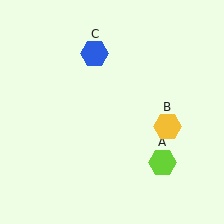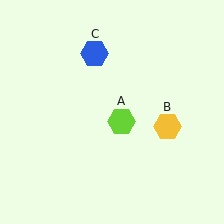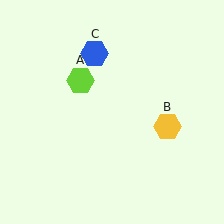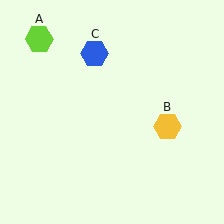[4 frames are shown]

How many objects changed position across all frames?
1 object changed position: lime hexagon (object A).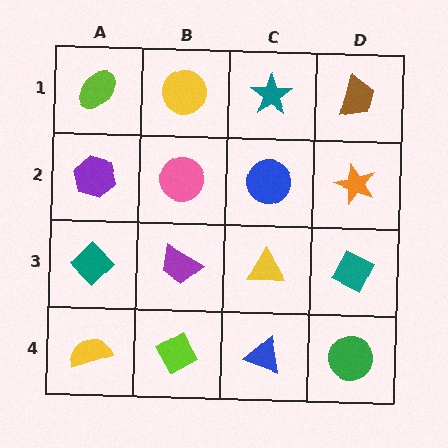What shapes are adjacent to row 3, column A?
A purple hexagon (row 2, column A), a yellow semicircle (row 4, column A), a purple trapezoid (row 3, column B).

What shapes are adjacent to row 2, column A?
A lime ellipse (row 1, column A), a teal diamond (row 3, column A), a pink circle (row 2, column B).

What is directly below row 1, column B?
A pink circle.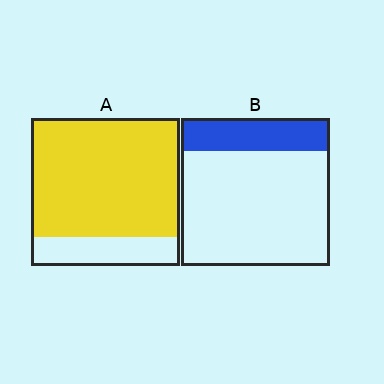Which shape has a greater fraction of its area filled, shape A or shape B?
Shape A.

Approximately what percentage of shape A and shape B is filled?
A is approximately 80% and B is approximately 20%.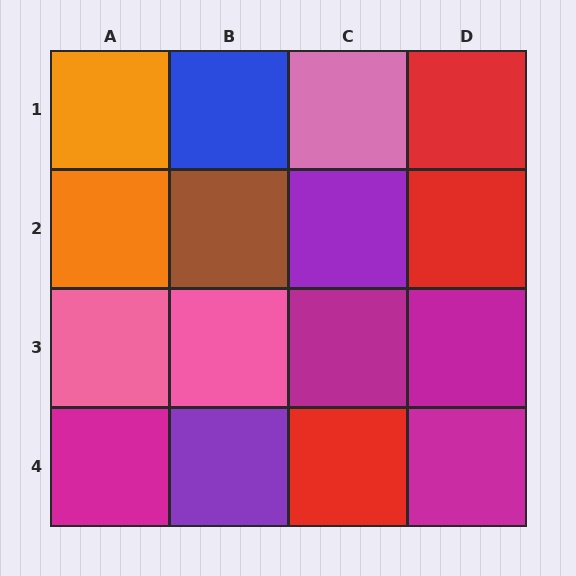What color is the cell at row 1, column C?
Pink.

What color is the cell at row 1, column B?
Blue.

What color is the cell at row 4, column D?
Magenta.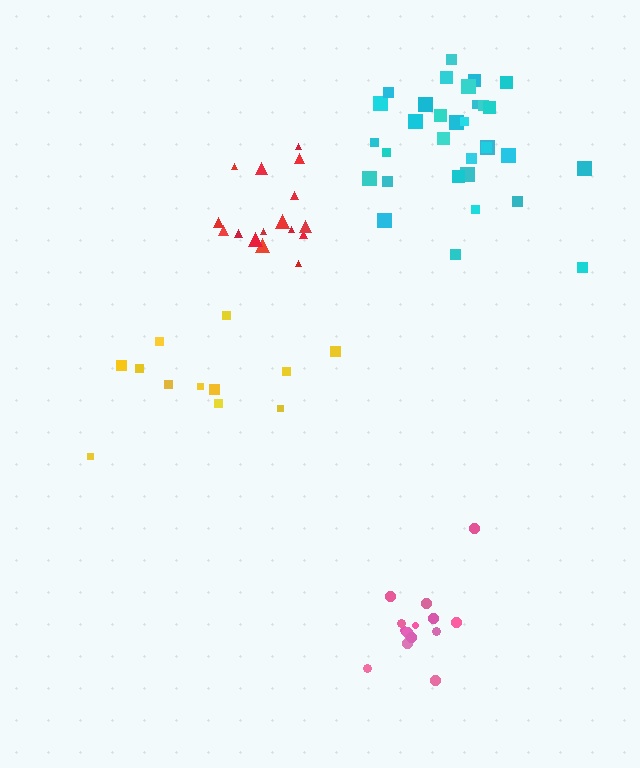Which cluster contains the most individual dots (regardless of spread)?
Cyan (32).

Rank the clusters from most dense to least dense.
red, cyan, pink, yellow.